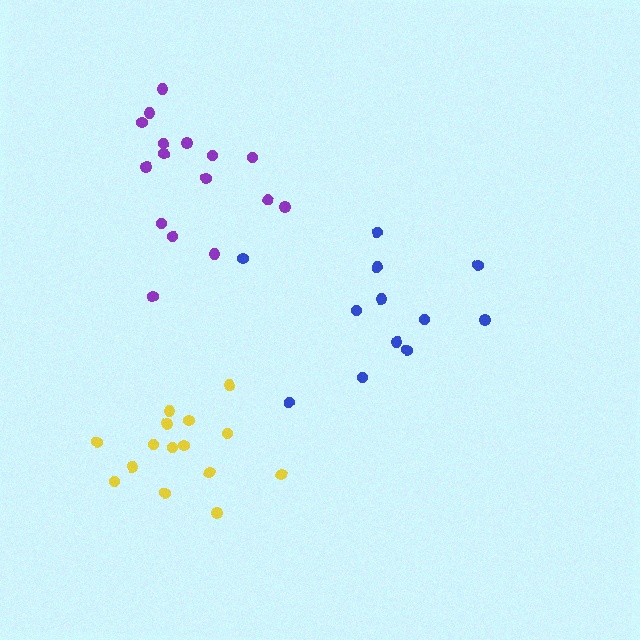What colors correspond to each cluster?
The clusters are colored: purple, blue, yellow.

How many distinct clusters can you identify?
There are 3 distinct clusters.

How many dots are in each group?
Group 1: 16 dots, Group 2: 12 dots, Group 3: 15 dots (43 total).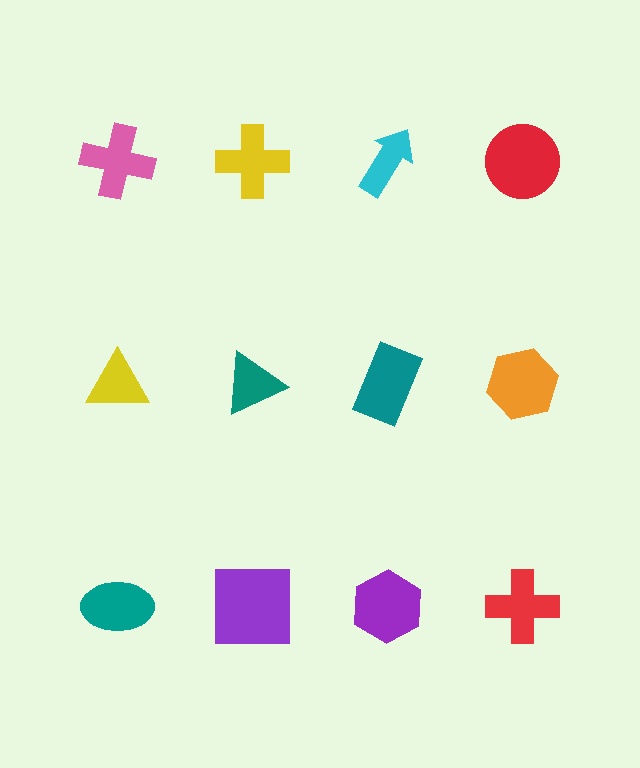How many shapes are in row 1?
4 shapes.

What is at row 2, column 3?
A teal rectangle.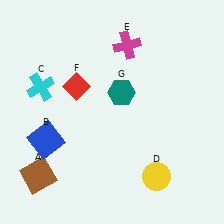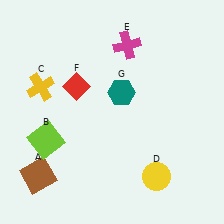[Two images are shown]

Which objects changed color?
B changed from blue to lime. C changed from cyan to yellow.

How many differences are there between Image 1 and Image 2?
There are 2 differences between the two images.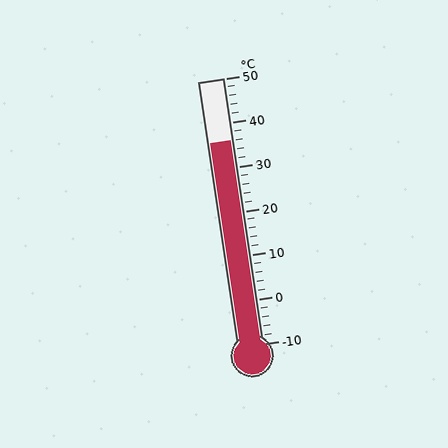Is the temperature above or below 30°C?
The temperature is above 30°C.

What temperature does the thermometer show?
The thermometer shows approximately 36°C.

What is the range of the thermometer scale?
The thermometer scale ranges from -10°C to 50°C.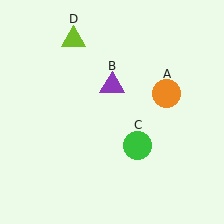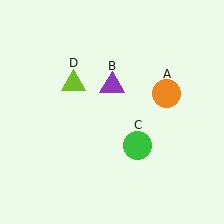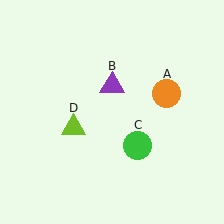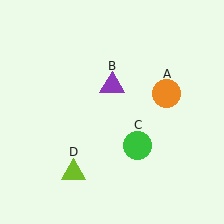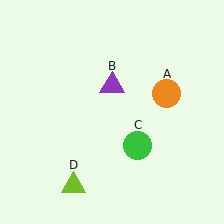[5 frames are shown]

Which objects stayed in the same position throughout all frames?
Orange circle (object A) and purple triangle (object B) and green circle (object C) remained stationary.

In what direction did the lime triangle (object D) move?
The lime triangle (object D) moved down.